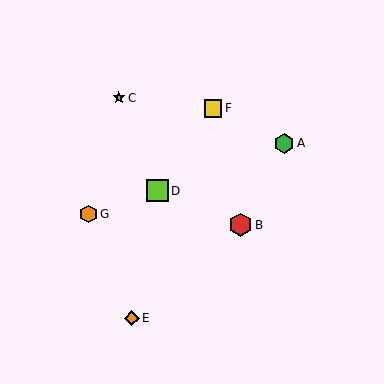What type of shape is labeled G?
Shape G is an orange hexagon.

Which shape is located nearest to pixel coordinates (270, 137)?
The green hexagon (labeled A) at (284, 143) is nearest to that location.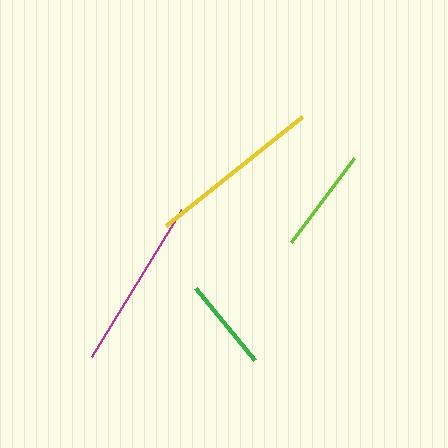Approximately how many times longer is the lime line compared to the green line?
The lime line is approximately 1.1 times the length of the green line.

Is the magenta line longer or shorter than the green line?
The magenta line is longer than the green line.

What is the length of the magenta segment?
The magenta segment is approximately 172 pixels long.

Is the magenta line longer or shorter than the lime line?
The magenta line is longer than the lime line.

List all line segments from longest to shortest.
From longest to shortest: yellow, magenta, lime, green.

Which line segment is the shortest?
The green line is the shortest at approximately 93 pixels.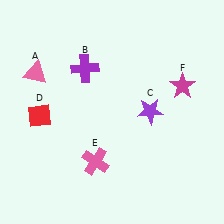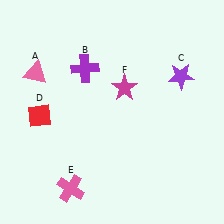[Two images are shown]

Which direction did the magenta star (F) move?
The magenta star (F) moved left.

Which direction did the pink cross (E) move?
The pink cross (E) moved down.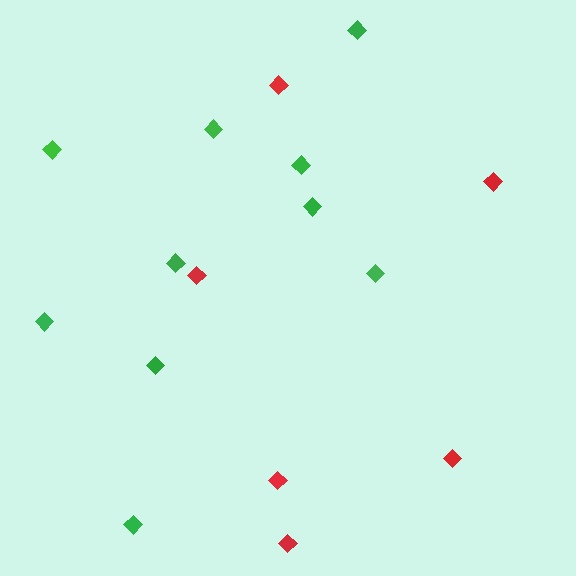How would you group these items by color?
There are 2 groups: one group of green diamonds (10) and one group of red diamonds (6).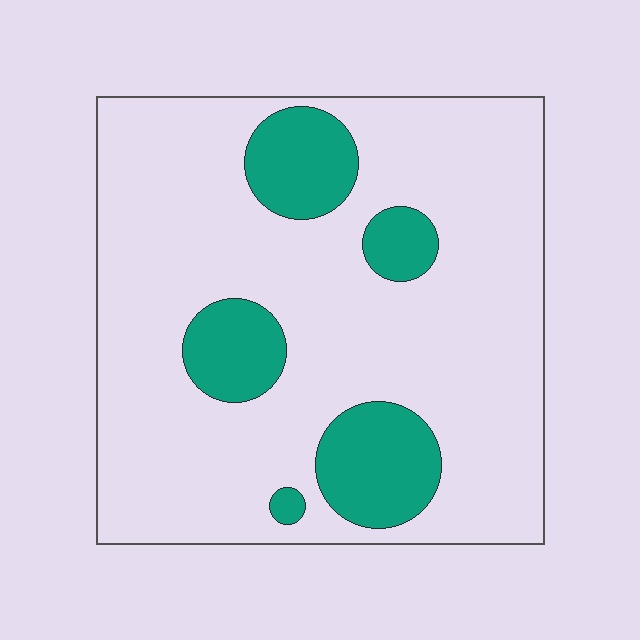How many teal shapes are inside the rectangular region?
5.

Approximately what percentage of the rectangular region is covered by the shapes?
Approximately 20%.